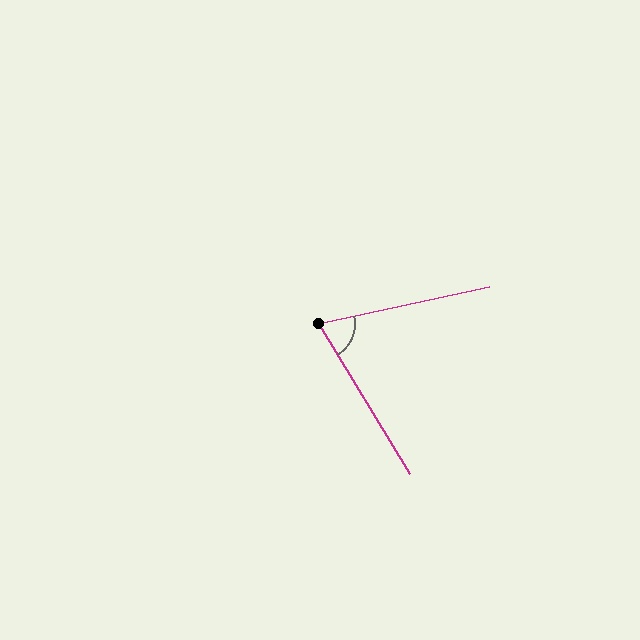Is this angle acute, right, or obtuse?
It is acute.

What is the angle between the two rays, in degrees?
Approximately 71 degrees.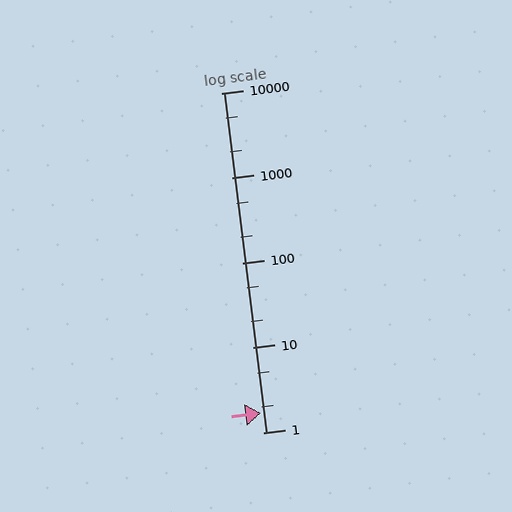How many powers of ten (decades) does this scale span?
The scale spans 4 decades, from 1 to 10000.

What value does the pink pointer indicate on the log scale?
The pointer indicates approximately 1.7.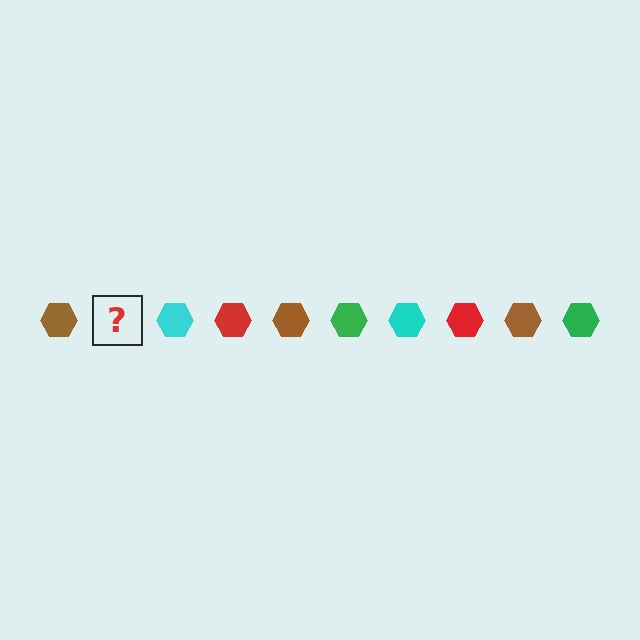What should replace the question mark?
The question mark should be replaced with a green hexagon.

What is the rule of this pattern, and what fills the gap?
The rule is that the pattern cycles through brown, green, cyan, red hexagons. The gap should be filled with a green hexagon.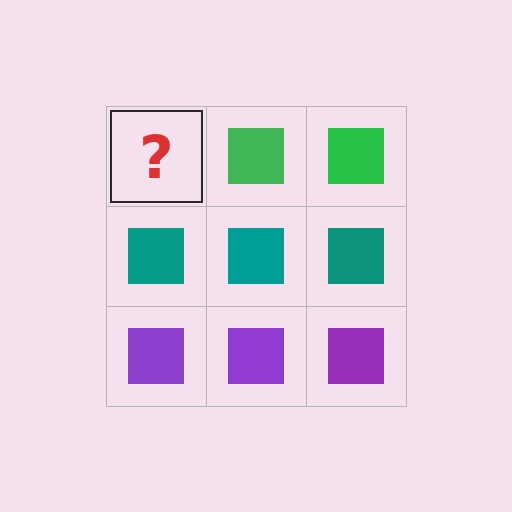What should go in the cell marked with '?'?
The missing cell should contain a green square.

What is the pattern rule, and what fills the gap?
The rule is that each row has a consistent color. The gap should be filled with a green square.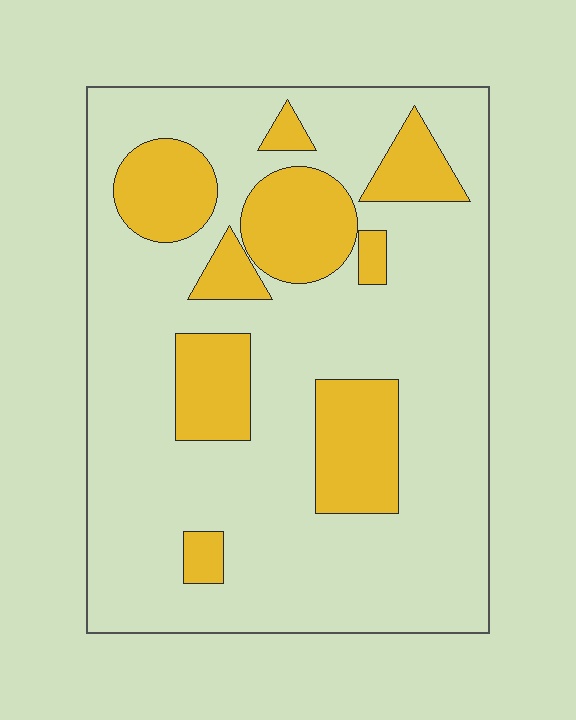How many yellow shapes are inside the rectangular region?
9.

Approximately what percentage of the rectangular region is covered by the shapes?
Approximately 25%.